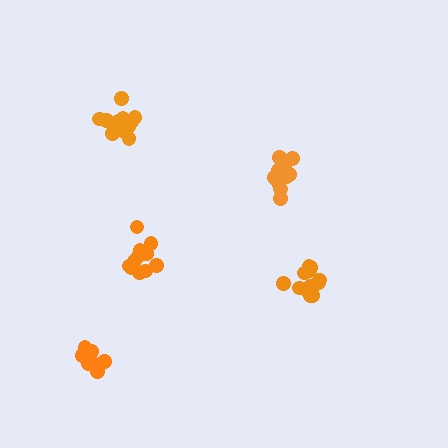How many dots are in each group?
Group 1: 12 dots, Group 2: 13 dots, Group 3: 10 dots, Group 4: 14 dots, Group 5: 14 dots (63 total).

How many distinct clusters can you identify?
There are 5 distinct clusters.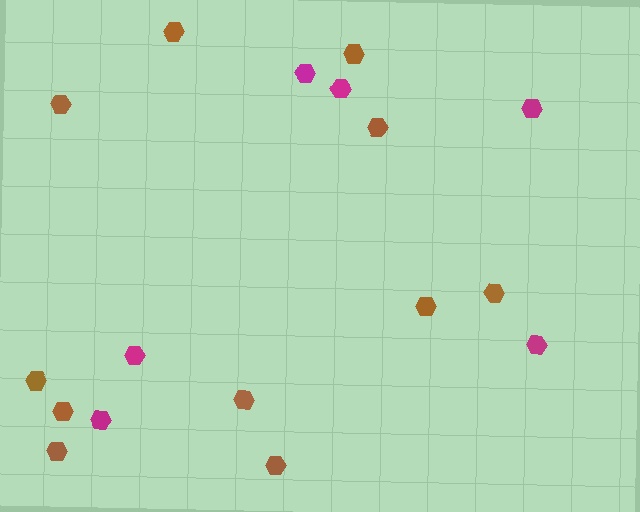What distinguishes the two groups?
There are 2 groups: one group of brown hexagons (11) and one group of magenta hexagons (6).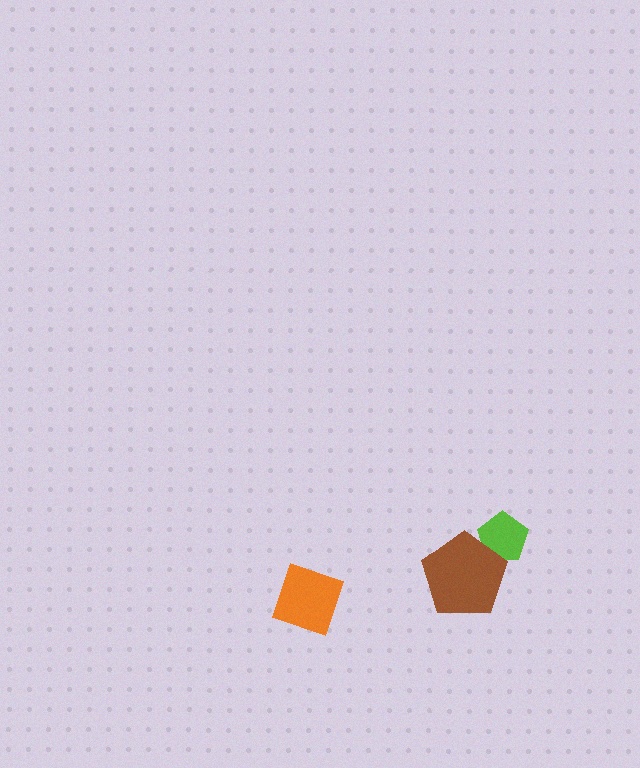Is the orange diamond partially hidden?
No, no other shape covers it.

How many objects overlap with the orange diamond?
0 objects overlap with the orange diamond.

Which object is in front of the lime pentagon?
The brown pentagon is in front of the lime pentagon.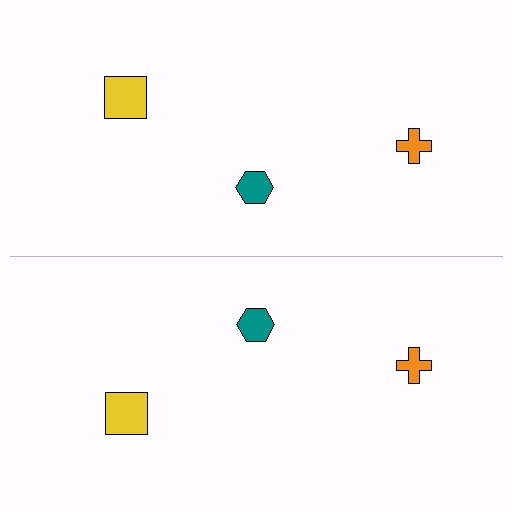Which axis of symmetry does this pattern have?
The pattern has a horizontal axis of symmetry running through the center of the image.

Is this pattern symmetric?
Yes, this pattern has bilateral (reflection) symmetry.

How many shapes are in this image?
There are 6 shapes in this image.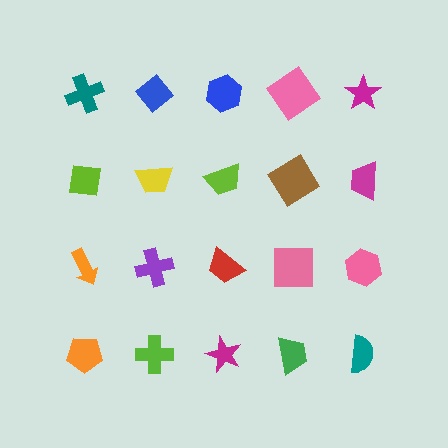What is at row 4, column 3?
A magenta star.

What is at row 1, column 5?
A magenta star.